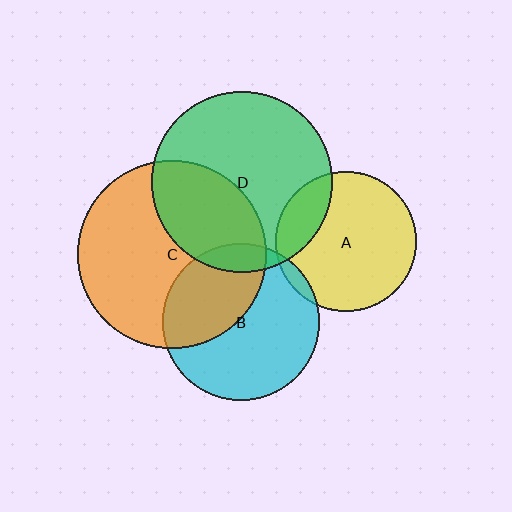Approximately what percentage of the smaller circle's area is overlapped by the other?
Approximately 35%.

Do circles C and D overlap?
Yes.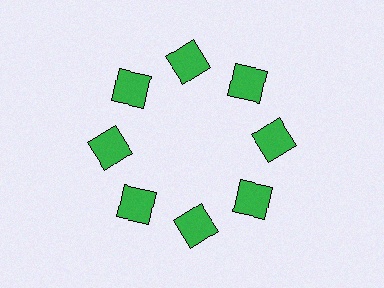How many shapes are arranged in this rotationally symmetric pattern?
There are 8 shapes, arranged in 8 groups of 1.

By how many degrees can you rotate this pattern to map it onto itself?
The pattern maps onto itself every 45 degrees of rotation.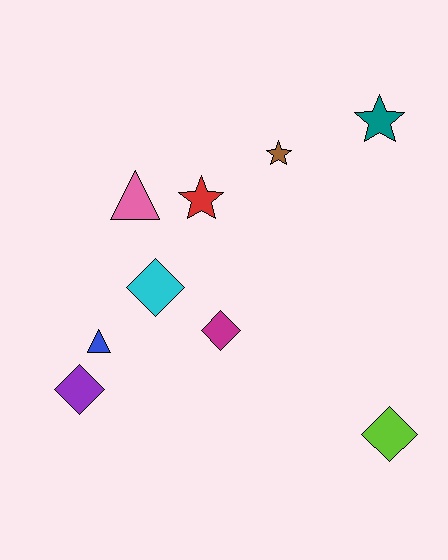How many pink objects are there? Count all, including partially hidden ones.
There is 1 pink object.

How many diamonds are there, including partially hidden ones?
There are 4 diamonds.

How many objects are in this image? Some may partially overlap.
There are 9 objects.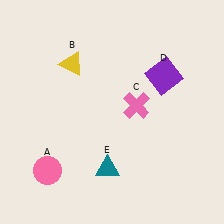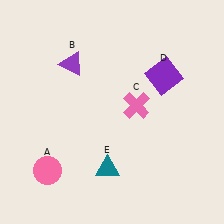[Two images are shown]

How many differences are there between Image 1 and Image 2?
There is 1 difference between the two images.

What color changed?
The triangle (B) changed from yellow in Image 1 to purple in Image 2.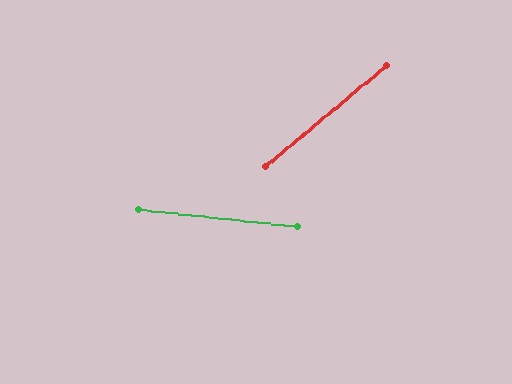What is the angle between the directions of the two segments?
Approximately 46 degrees.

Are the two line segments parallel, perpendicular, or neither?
Neither parallel nor perpendicular — they differ by about 46°.